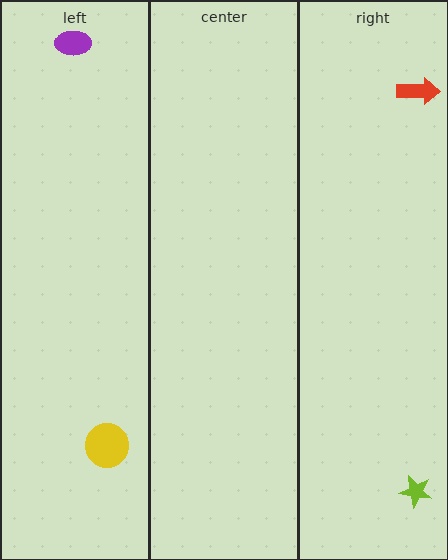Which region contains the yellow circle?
The left region.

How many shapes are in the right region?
2.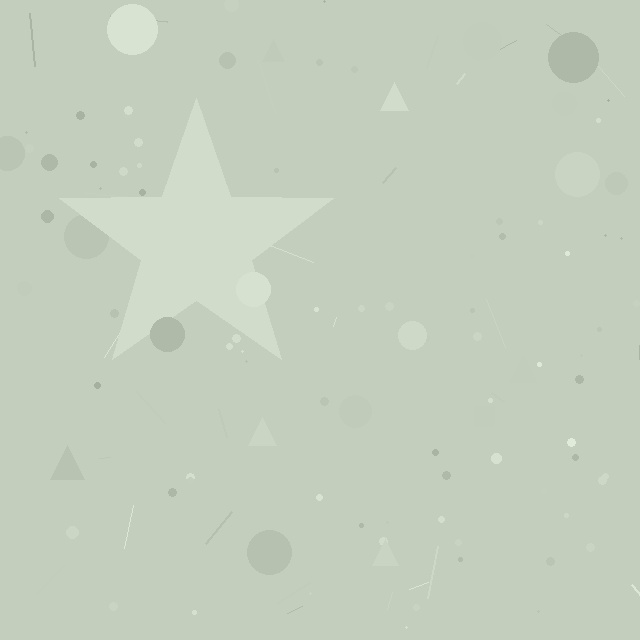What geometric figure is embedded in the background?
A star is embedded in the background.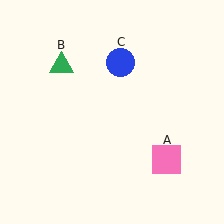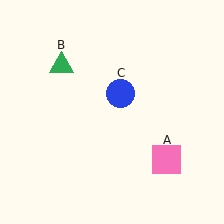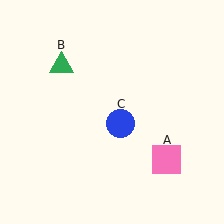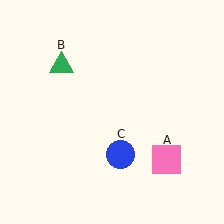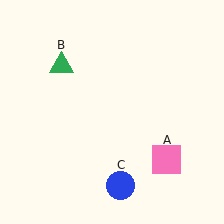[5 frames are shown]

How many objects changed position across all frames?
1 object changed position: blue circle (object C).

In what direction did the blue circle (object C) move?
The blue circle (object C) moved down.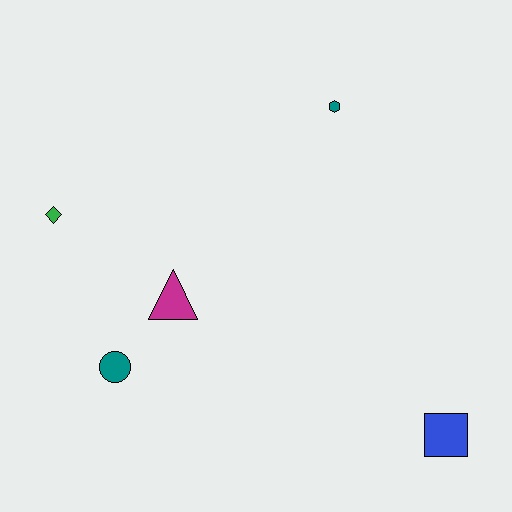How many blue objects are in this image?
There is 1 blue object.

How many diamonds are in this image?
There is 1 diamond.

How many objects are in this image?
There are 5 objects.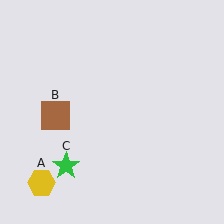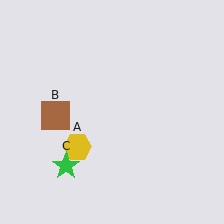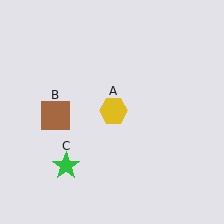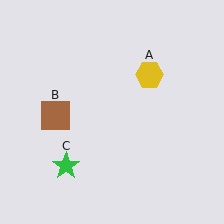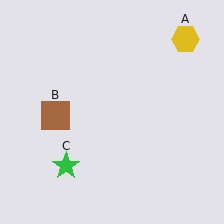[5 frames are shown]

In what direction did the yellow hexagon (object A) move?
The yellow hexagon (object A) moved up and to the right.